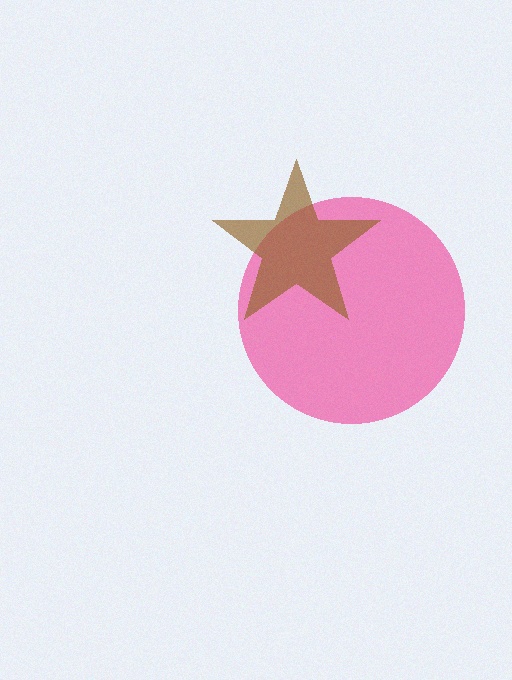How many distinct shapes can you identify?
There are 2 distinct shapes: a pink circle, a brown star.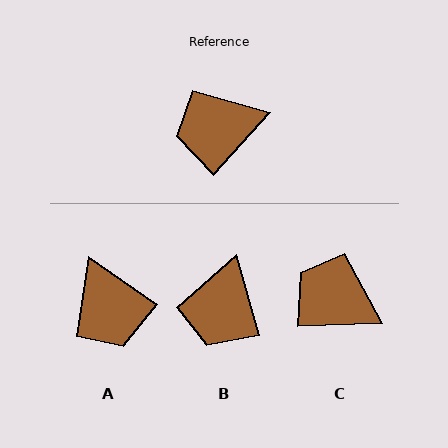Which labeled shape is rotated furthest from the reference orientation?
A, about 97 degrees away.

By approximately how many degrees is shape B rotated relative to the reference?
Approximately 57 degrees counter-clockwise.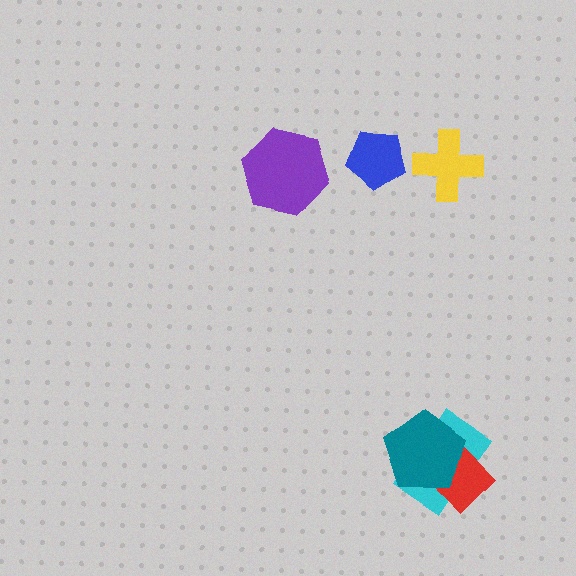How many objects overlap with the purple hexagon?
0 objects overlap with the purple hexagon.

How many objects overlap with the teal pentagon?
2 objects overlap with the teal pentagon.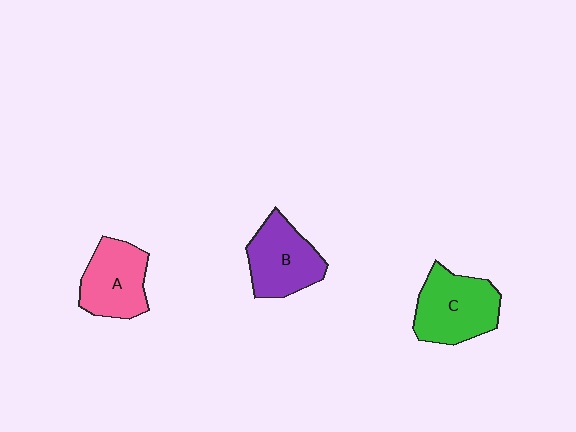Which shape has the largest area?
Shape C (green).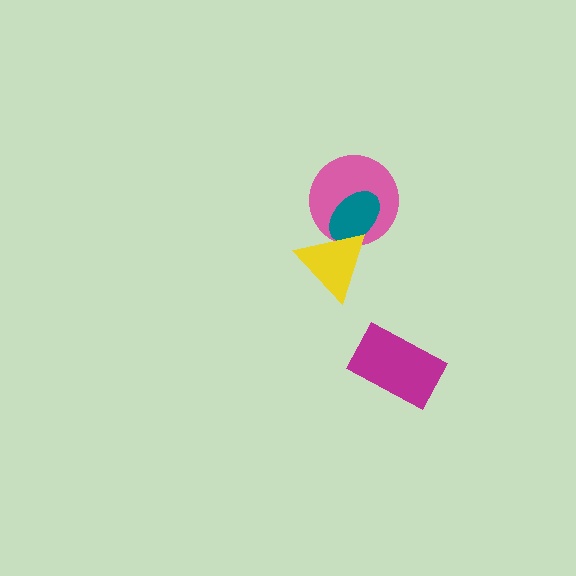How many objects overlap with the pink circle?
2 objects overlap with the pink circle.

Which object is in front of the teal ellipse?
The yellow triangle is in front of the teal ellipse.